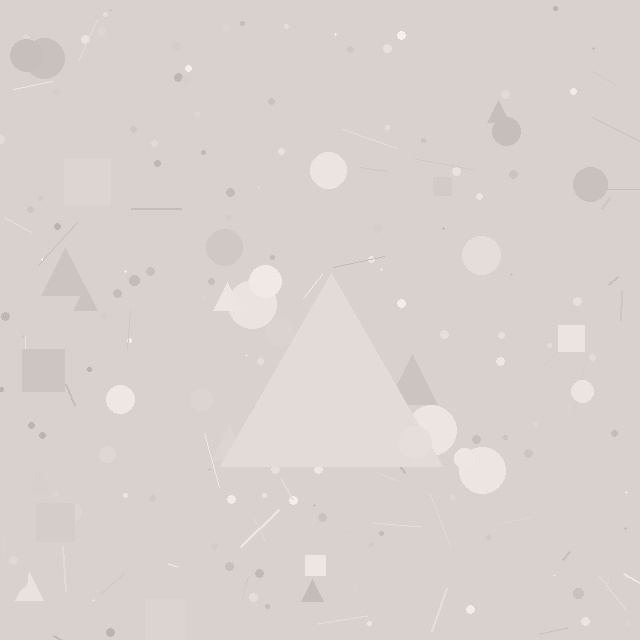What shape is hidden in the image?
A triangle is hidden in the image.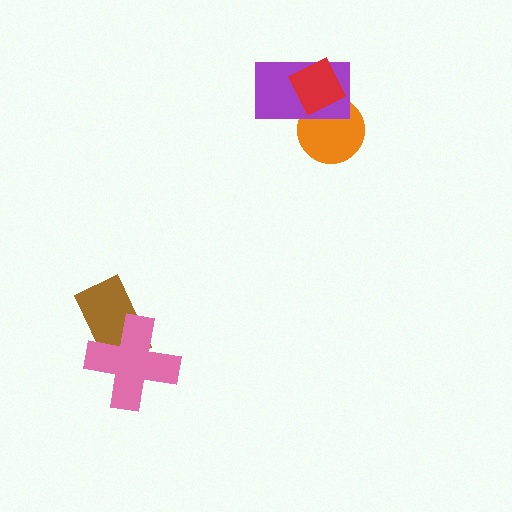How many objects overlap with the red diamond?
2 objects overlap with the red diamond.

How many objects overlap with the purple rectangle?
2 objects overlap with the purple rectangle.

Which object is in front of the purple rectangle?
The red diamond is in front of the purple rectangle.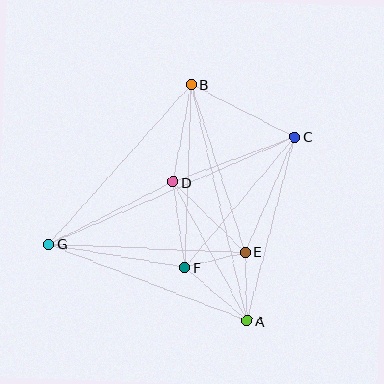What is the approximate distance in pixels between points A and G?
The distance between A and G is approximately 212 pixels.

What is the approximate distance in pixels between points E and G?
The distance between E and G is approximately 196 pixels.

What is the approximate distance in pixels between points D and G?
The distance between D and G is approximately 139 pixels.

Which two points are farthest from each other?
Points C and G are farthest from each other.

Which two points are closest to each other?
Points E and F are closest to each other.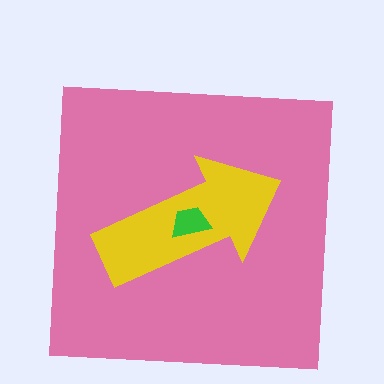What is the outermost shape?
The pink square.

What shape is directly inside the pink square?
The yellow arrow.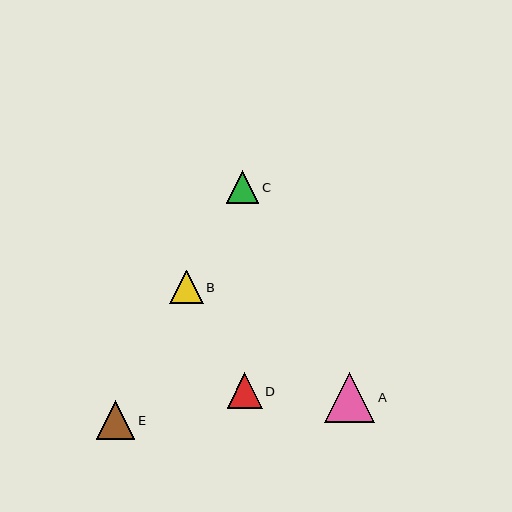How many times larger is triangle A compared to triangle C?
Triangle A is approximately 1.5 times the size of triangle C.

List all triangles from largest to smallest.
From largest to smallest: A, E, D, B, C.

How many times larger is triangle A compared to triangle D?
Triangle A is approximately 1.4 times the size of triangle D.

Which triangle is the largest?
Triangle A is the largest with a size of approximately 50 pixels.